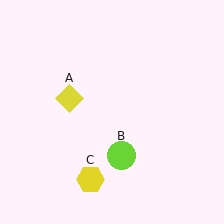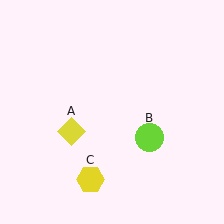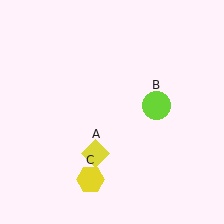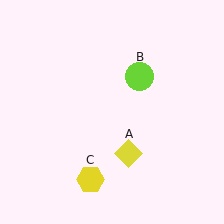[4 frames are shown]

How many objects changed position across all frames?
2 objects changed position: yellow diamond (object A), lime circle (object B).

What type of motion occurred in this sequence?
The yellow diamond (object A), lime circle (object B) rotated counterclockwise around the center of the scene.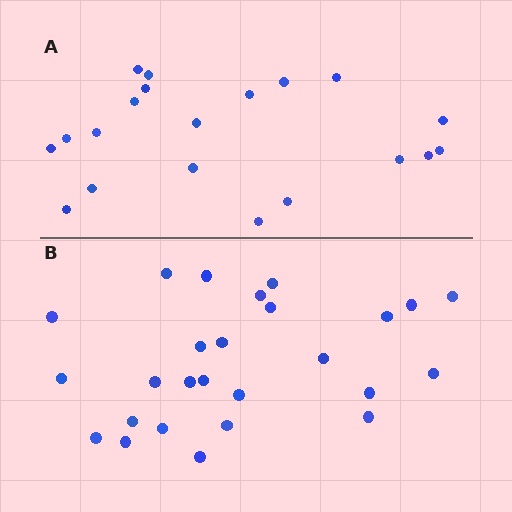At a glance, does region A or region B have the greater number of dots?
Region B (the bottom region) has more dots.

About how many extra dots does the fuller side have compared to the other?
Region B has about 6 more dots than region A.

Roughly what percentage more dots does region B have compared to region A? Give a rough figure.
About 30% more.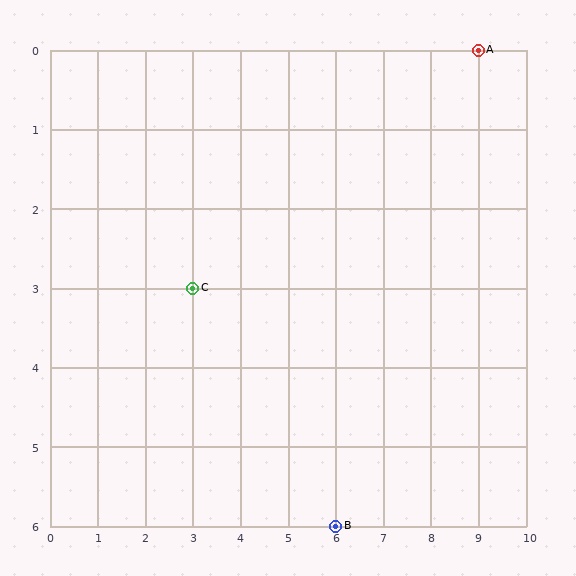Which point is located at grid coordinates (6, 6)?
Point B is at (6, 6).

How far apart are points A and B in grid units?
Points A and B are 3 columns and 6 rows apart (about 6.7 grid units diagonally).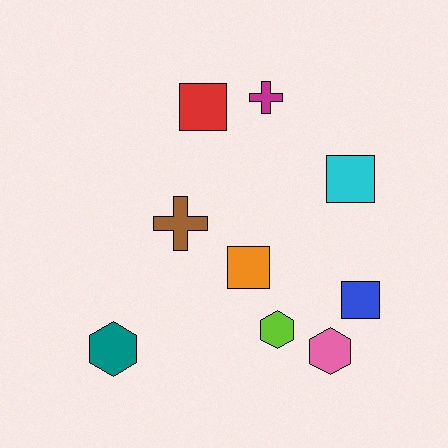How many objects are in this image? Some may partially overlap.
There are 9 objects.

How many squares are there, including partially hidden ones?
There are 4 squares.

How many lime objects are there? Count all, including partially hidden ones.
There is 1 lime object.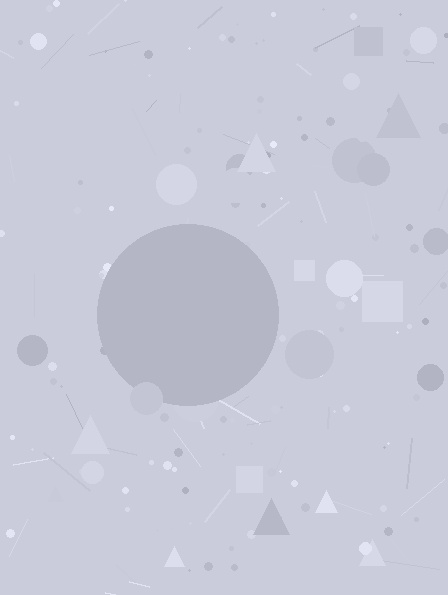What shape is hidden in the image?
A circle is hidden in the image.